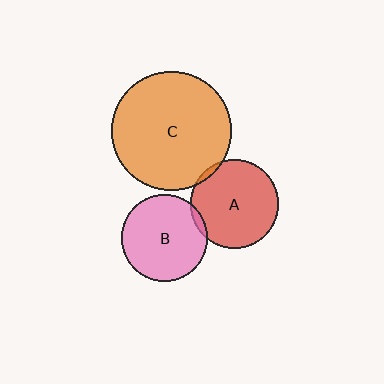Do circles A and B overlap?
Yes.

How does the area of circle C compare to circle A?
Approximately 1.8 times.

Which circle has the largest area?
Circle C (orange).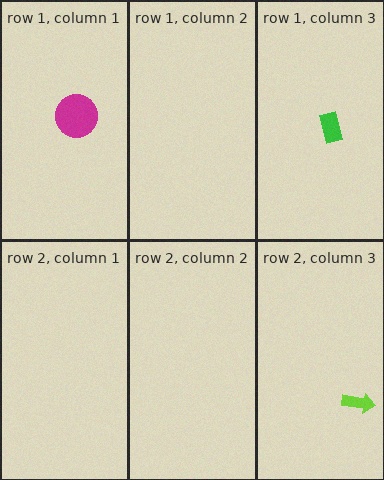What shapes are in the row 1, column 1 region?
The magenta circle.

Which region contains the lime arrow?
The row 2, column 3 region.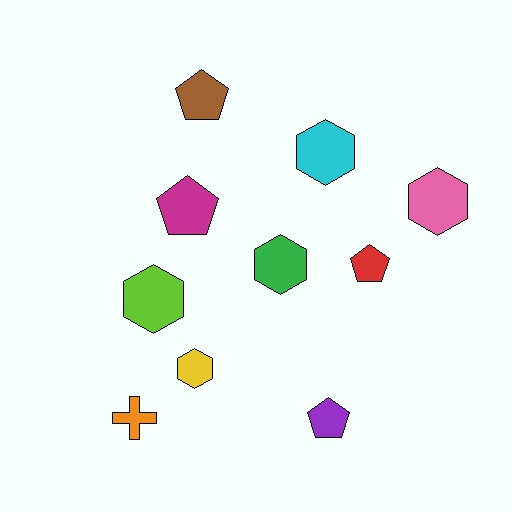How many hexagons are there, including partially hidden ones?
There are 5 hexagons.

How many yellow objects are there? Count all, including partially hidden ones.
There is 1 yellow object.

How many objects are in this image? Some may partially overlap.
There are 10 objects.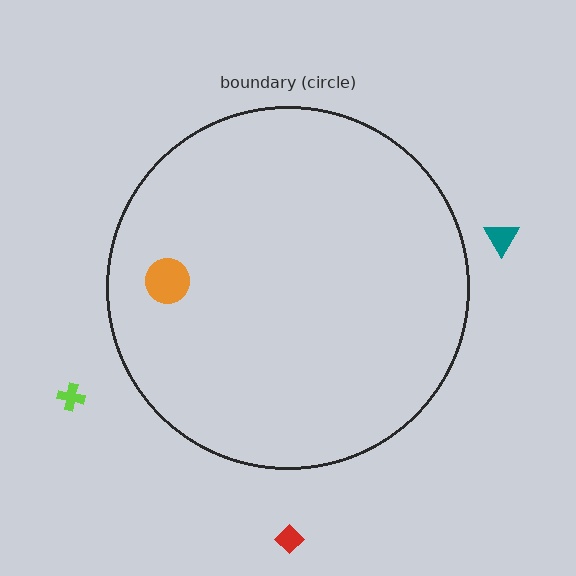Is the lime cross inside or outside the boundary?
Outside.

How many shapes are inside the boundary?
1 inside, 3 outside.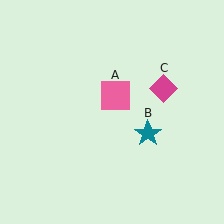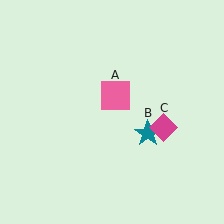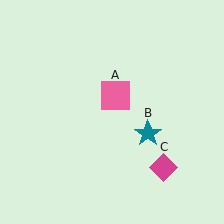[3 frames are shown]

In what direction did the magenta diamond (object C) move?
The magenta diamond (object C) moved down.